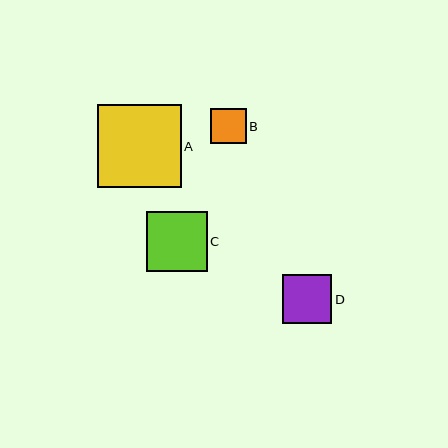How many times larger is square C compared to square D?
Square C is approximately 1.2 times the size of square D.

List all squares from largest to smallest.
From largest to smallest: A, C, D, B.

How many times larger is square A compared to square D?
Square A is approximately 1.7 times the size of square D.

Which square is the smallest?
Square B is the smallest with a size of approximately 36 pixels.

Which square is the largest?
Square A is the largest with a size of approximately 84 pixels.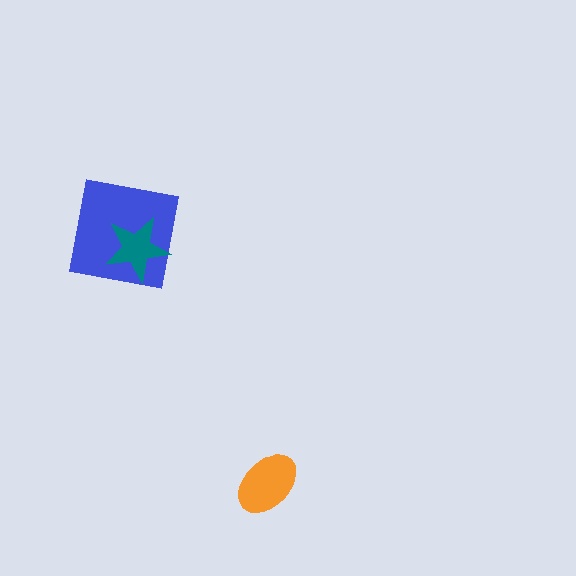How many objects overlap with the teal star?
1 object overlaps with the teal star.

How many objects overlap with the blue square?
1 object overlaps with the blue square.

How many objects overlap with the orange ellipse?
0 objects overlap with the orange ellipse.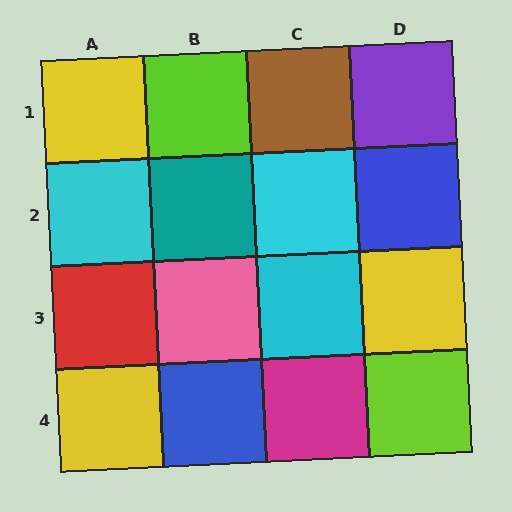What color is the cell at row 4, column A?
Yellow.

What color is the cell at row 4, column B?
Blue.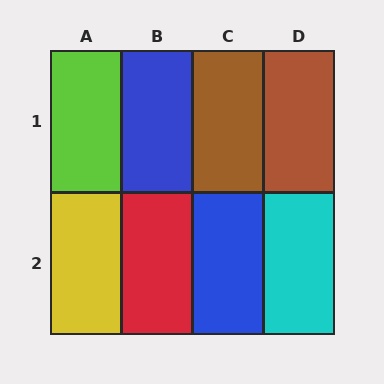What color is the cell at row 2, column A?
Yellow.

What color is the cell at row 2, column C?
Blue.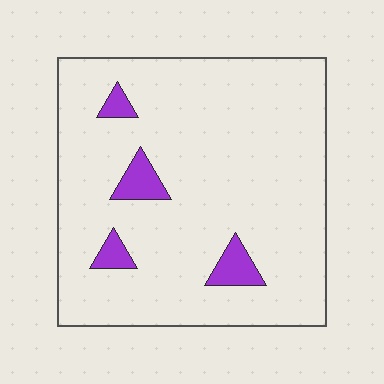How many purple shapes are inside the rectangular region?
4.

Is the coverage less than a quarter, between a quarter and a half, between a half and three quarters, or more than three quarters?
Less than a quarter.